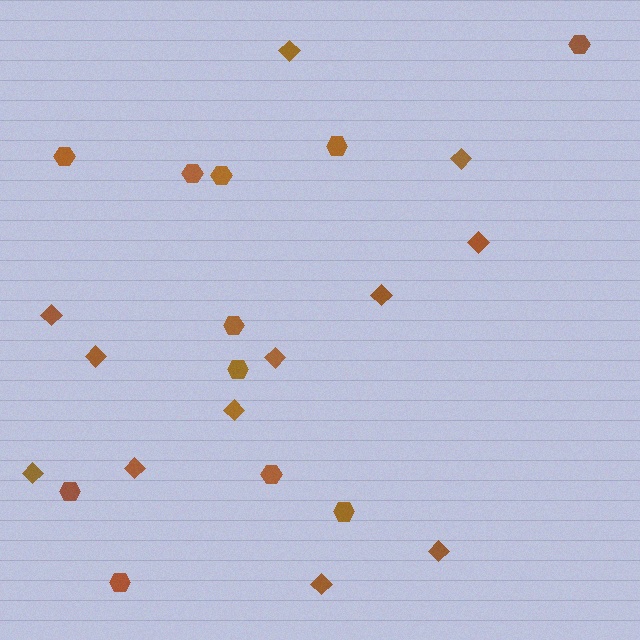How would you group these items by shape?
There are 2 groups: one group of hexagons (11) and one group of diamonds (12).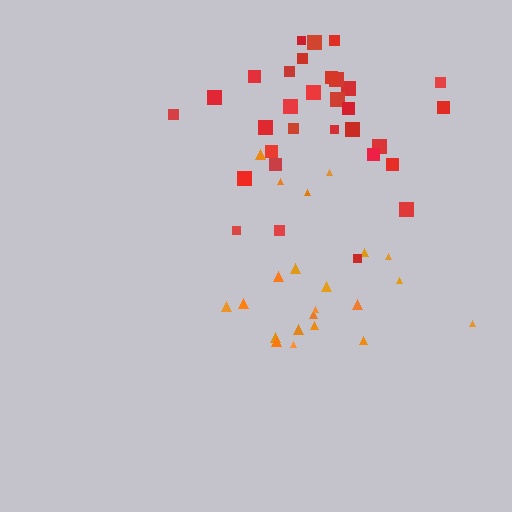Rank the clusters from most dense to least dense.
orange, red.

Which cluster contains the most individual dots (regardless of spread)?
Red (31).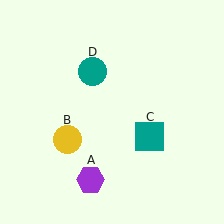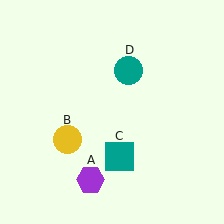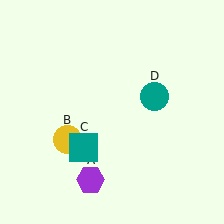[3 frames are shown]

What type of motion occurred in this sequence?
The teal square (object C), teal circle (object D) rotated clockwise around the center of the scene.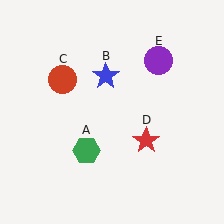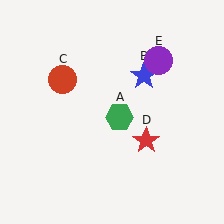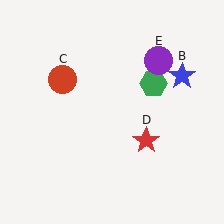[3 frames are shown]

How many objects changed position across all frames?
2 objects changed position: green hexagon (object A), blue star (object B).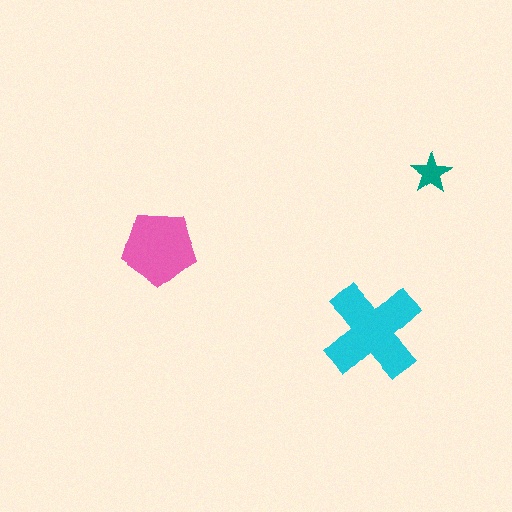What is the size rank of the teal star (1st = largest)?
3rd.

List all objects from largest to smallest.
The cyan cross, the pink pentagon, the teal star.